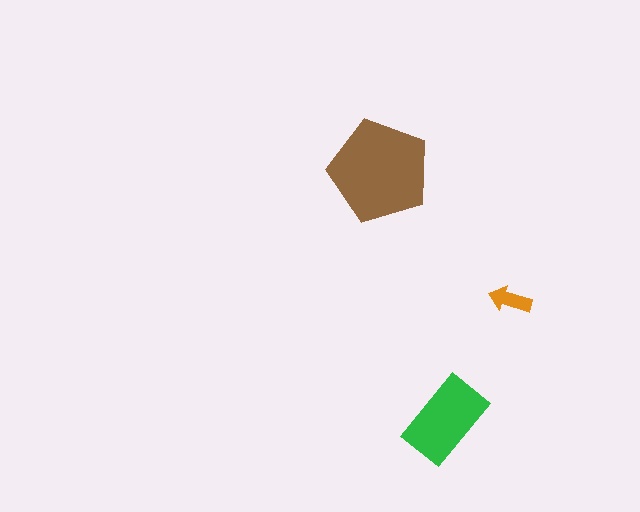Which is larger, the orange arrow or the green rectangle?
The green rectangle.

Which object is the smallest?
The orange arrow.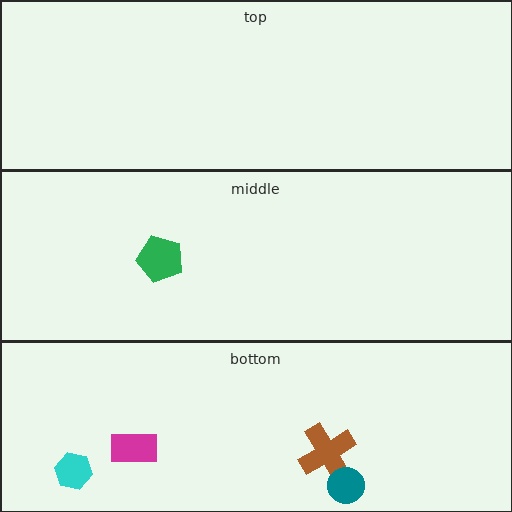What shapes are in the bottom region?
The cyan hexagon, the brown cross, the magenta rectangle, the teal circle.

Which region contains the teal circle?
The bottom region.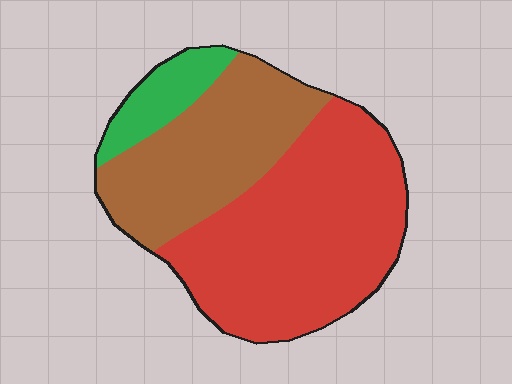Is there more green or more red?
Red.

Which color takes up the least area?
Green, at roughly 10%.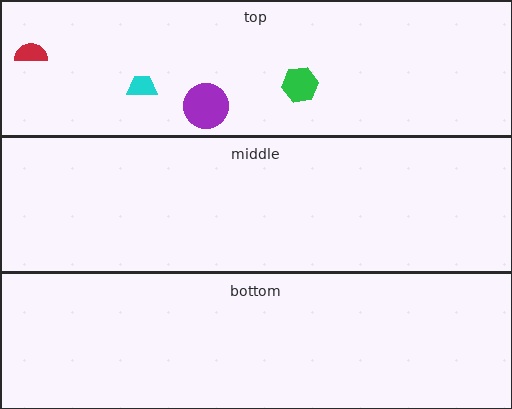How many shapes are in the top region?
4.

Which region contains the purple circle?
The top region.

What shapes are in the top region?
The green hexagon, the purple circle, the cyan trapezoid, the red semicircle.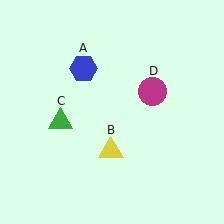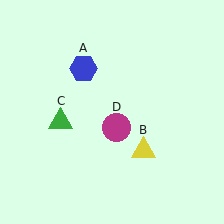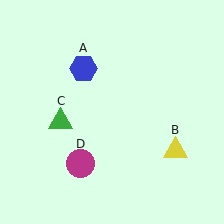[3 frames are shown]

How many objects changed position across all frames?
2 objects changed position: yellow triangle (object B), magenta circle (object D).